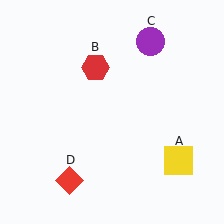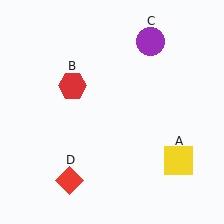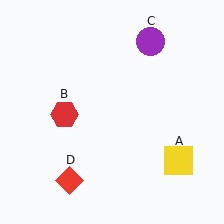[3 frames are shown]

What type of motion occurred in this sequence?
The red hexagon (object B) rotated counterclockwise around the center of the scene.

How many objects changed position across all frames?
1 object changed position: red hexagon (object B).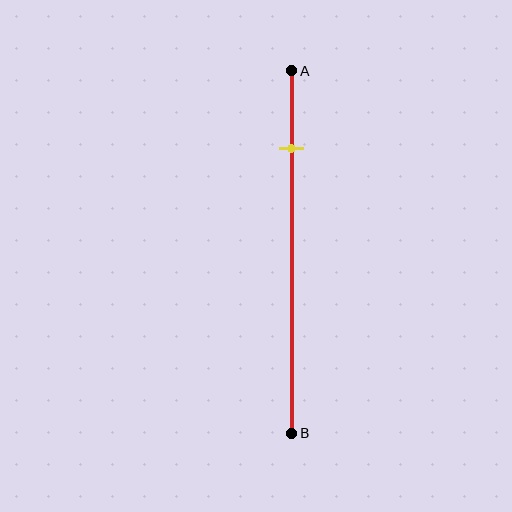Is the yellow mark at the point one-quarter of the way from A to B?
No, the mark is at about 20% from A, not at the 25% one-quarter point.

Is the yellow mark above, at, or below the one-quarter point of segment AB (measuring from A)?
The yellow mark is above the one-quarter point of segment AB.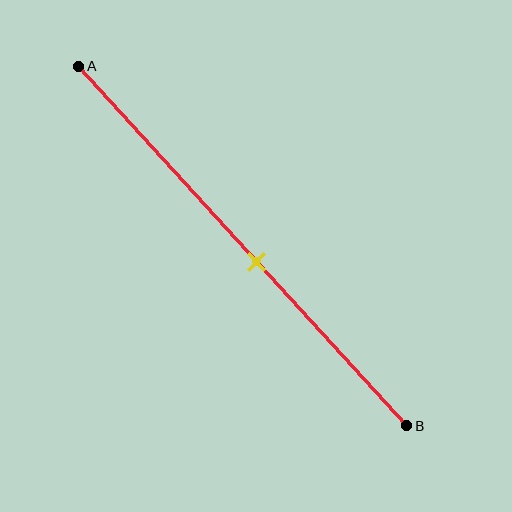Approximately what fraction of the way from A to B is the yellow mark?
The yellow mark is approximately 55% of the way from A to B.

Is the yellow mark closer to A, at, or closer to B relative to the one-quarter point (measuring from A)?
The yellow mark is closer to point B than the one-quarter point of segment AB.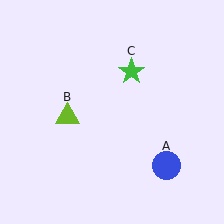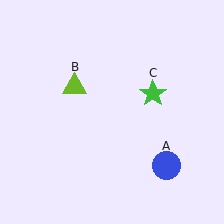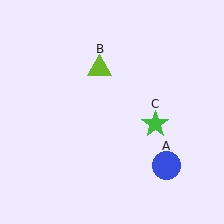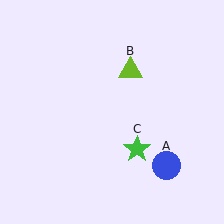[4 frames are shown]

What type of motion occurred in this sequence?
The lime triangle (object B), green star (object C) rotated clockwise around the center of the scene.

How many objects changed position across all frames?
2 objects changed position: lime triangle (object B), green star (object C).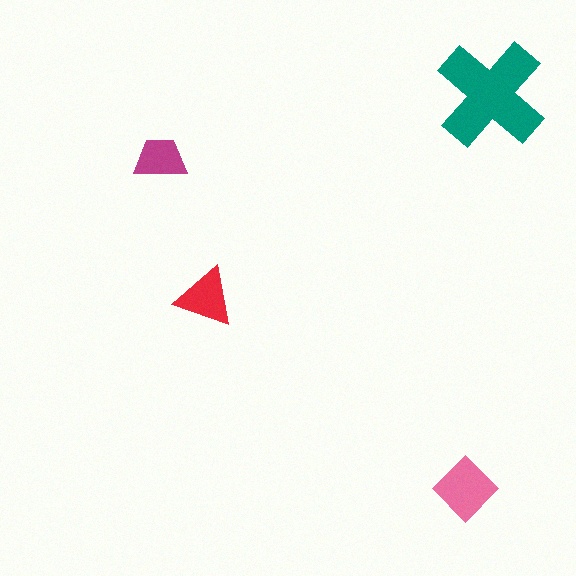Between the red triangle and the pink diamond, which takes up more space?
The pink diamond.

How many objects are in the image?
There are 4 objects in the image.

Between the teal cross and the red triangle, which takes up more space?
The teal cross.